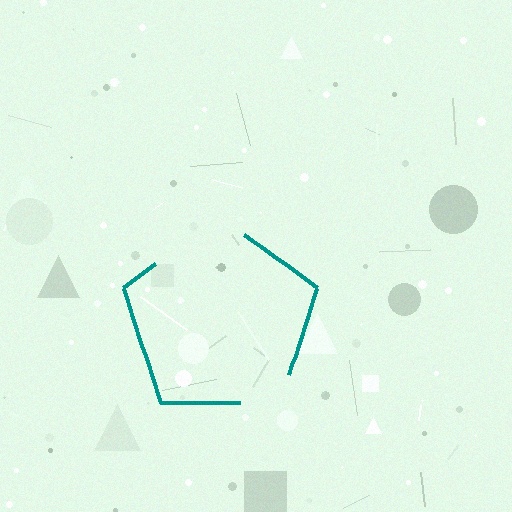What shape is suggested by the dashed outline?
The dashed outline suggests a pentagon.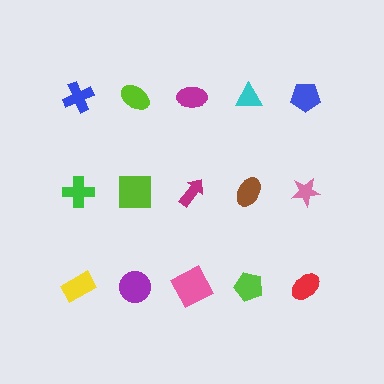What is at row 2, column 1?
A green cross.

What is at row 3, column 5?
A red ellipse.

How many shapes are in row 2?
5 shapes.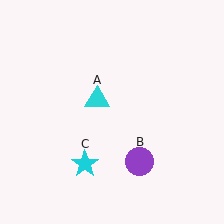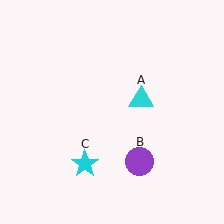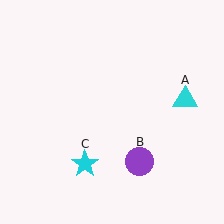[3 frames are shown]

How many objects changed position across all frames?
1 object changed position: cyan triangle (object A).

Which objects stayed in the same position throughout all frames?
Purple circle (object B) and cyan star (object C) remained stationary.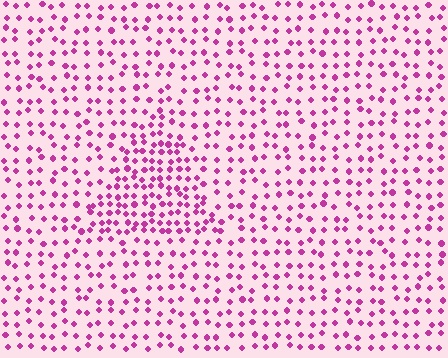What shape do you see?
I see a triangle.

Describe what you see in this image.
The image contains small magenta elements arranged at two different densities. A triangle-shaped region is visible where the elements are more densely packed than the surrounding area.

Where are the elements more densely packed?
The elements are more densely packed inside the triangle boundary.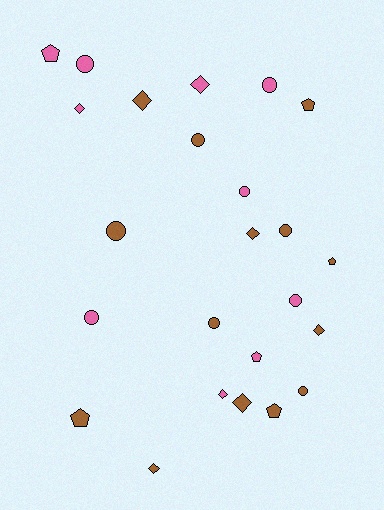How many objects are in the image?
There are 24 objects.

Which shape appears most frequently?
Circle, with 10 objects.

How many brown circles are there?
There are 5 brown circles.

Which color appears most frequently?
Brown, with 14 objects.